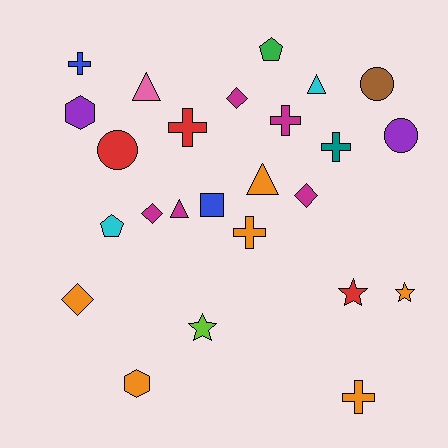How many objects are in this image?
There are 25 objects.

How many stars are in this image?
There are 3 stars.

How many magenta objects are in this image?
There are 5 magenta objects.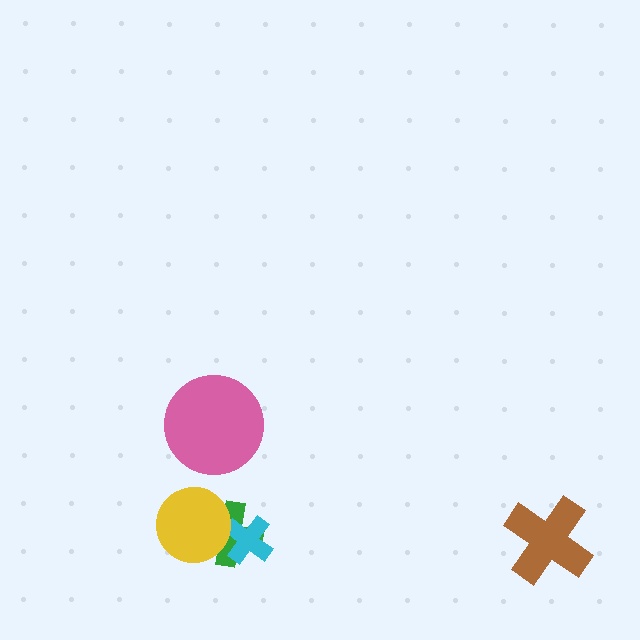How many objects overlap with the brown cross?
0 objects overlap with the brown cross.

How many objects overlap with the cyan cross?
1 object overlaps with the cyan cross.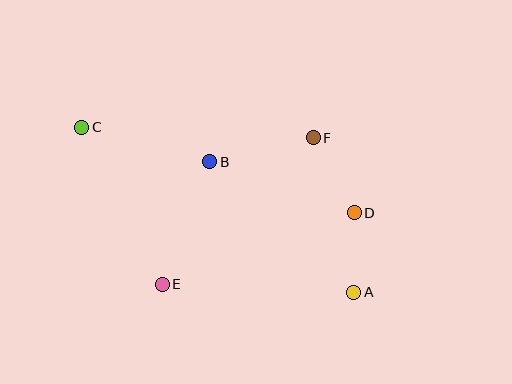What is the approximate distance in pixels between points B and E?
The distance between B and E is approximately 131 pixels.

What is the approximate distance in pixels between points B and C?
The distance between B and C is approximately 132 pixels.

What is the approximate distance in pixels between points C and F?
The distance between C and F is approximately 232 pixels.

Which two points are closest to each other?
Points A and D are closest to each other.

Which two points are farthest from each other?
Points A and C are farthest from each other.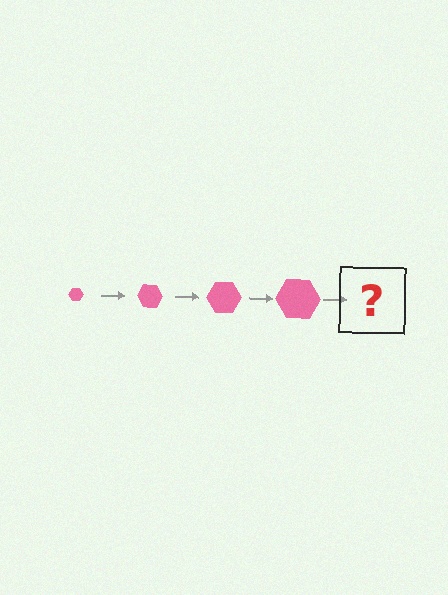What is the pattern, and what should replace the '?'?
The pattern is that the hexagon gets progressively larger each step. The '?' should be a pink hexagon, larger than the previous one.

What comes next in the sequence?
The next element should be a pink hexagon, larger than the previous one.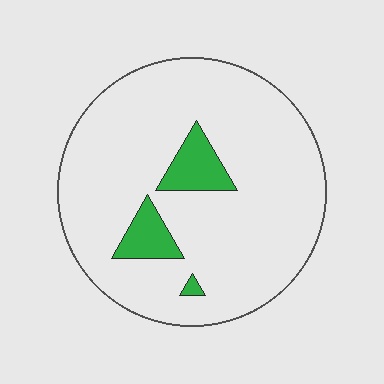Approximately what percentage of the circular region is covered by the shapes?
Approximately 10%.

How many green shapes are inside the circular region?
3.